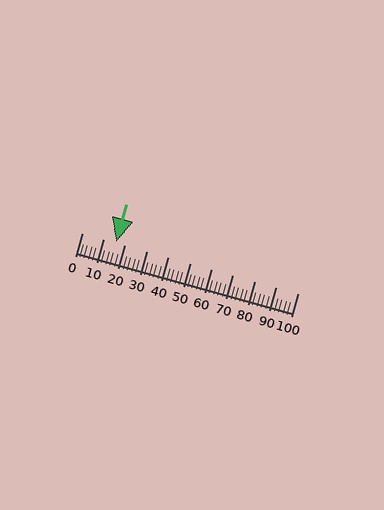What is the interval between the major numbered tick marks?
The major tick marks are spaced 10 units apart.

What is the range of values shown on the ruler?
The ruler shows values from 0 to 100.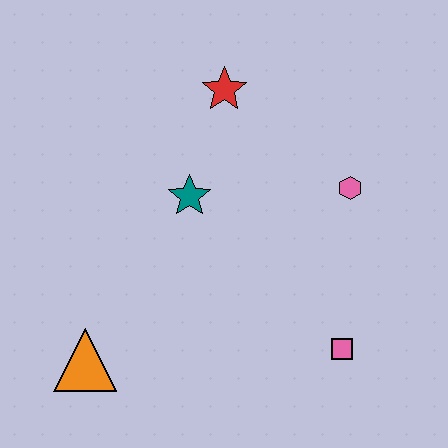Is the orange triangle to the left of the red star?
Yes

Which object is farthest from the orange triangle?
The pink hexagon is farthest from the orange triangle.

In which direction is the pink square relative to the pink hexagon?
The pink square is below the pink hexagon.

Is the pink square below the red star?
Yes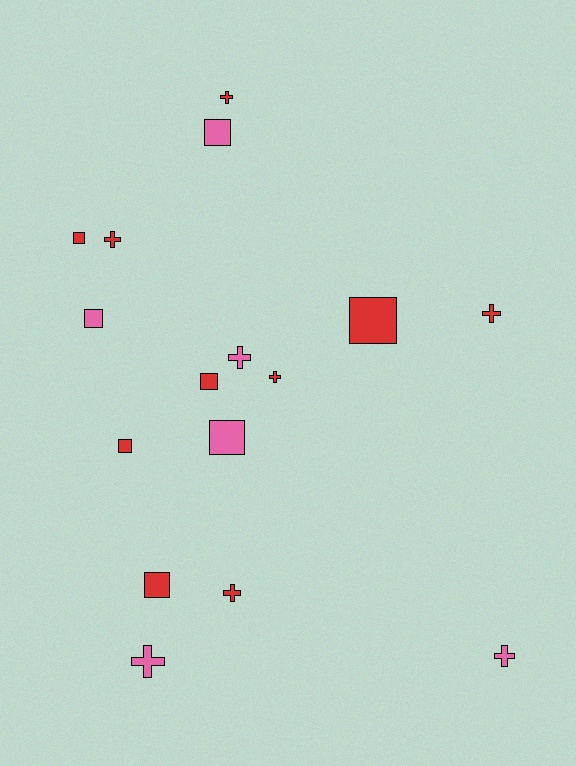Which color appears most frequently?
Red, with 10 objects.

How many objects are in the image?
There are 16 objects.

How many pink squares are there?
There are 3 pink squares.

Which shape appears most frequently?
Cross, with 8 objects.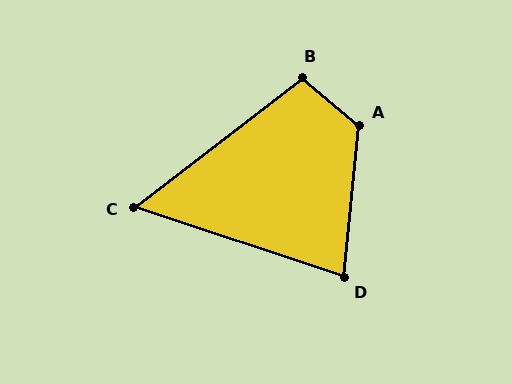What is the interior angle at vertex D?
Approximately 77 degrees (acute).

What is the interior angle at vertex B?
Approximately 103 degrees (obtuse).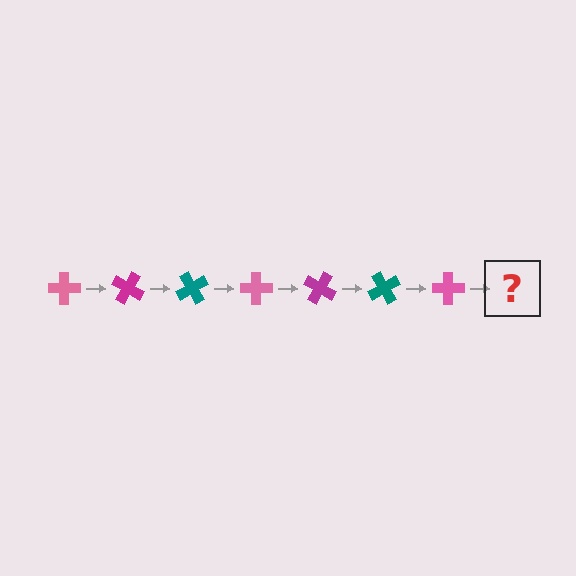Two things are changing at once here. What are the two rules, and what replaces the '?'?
The two rules are that it rotates 30 degrees each step and the color cycles through pink, magenta, and teal. The '?' should be a magenta cross, rotated 210 degrees from the start.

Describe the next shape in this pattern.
It should be a magenta cross, rotated 210 degrees from the start.